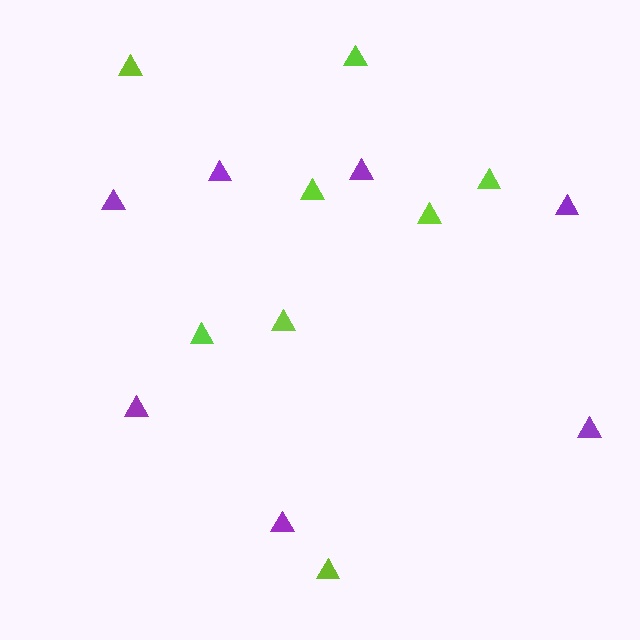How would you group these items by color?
There are 2 groups: one group of lime triangles (8) and one group of purple triangles (7).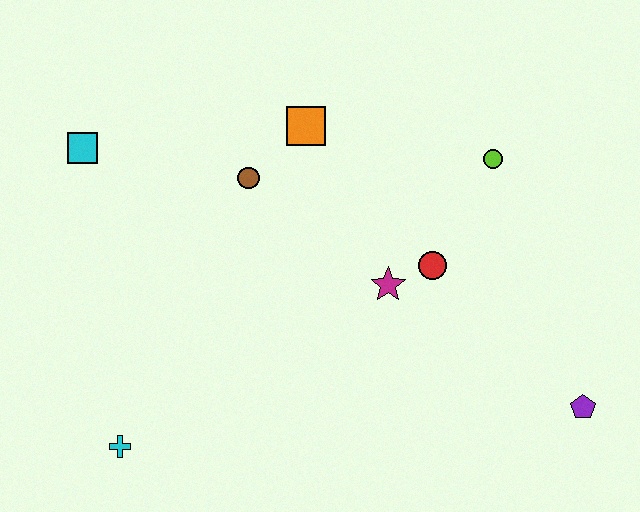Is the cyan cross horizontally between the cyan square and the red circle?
Yes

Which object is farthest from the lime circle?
The cyan cross is farthest from the lime circle.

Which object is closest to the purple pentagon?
The red circle is closest to the purple pentagon.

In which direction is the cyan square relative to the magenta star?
The cyan square is to the left of the magenta star.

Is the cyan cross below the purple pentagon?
Yes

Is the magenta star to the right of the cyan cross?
Yes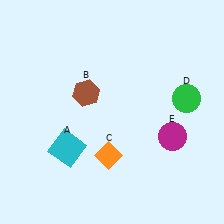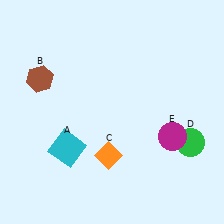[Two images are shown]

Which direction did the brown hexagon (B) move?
The brown hexagon (B) moved left.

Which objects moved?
The objects that moved are: the brown hexagon (B), the green circle (D).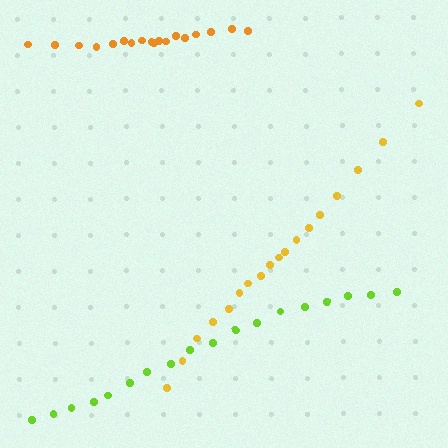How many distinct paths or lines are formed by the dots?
There are 3 distinct paths.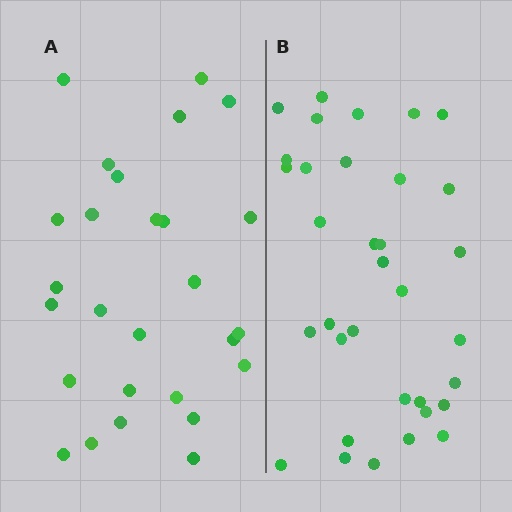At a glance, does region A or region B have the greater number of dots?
Region B (the right region) has more dots.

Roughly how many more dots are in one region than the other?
Region B has roughly 8 or so more dots than region A.